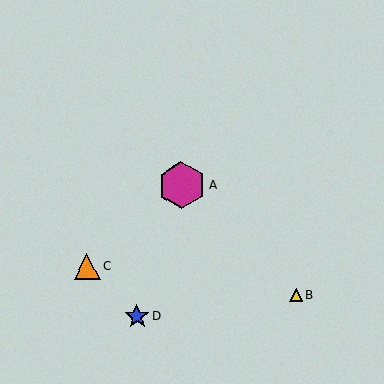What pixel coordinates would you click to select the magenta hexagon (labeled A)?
Click at (182, 185) to select the magenta hexagon A.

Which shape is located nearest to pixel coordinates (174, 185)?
The magenta hexagon (labeled A) at (182, 185) is nearest to that location.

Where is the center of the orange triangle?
The center of the orange triangle is at (87, 266).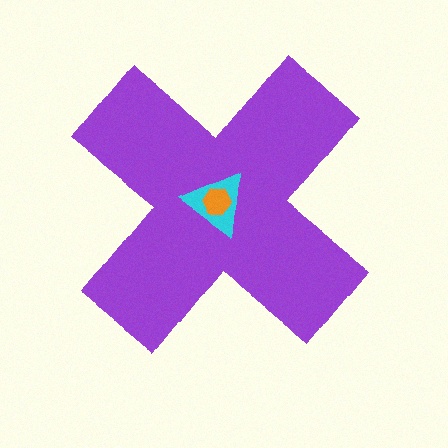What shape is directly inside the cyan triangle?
The orange hexagon.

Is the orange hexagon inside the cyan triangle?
Yes.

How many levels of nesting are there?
3.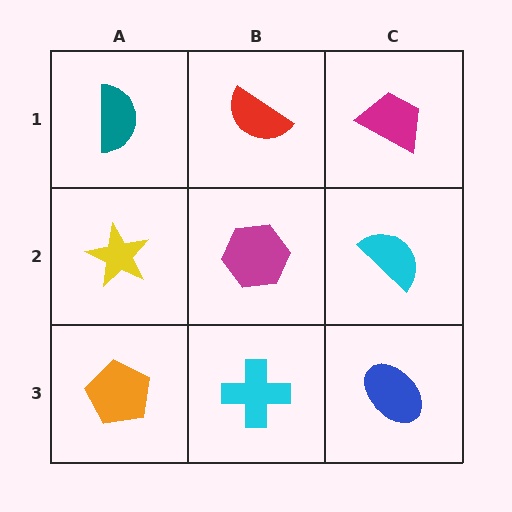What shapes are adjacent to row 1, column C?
A cyan semicircle (row 2, column C), a red semicircle (row 1, column B).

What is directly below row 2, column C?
A blue ellipse.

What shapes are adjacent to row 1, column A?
A yellow star (row 2, column A), a red semicircle (row 1, column B).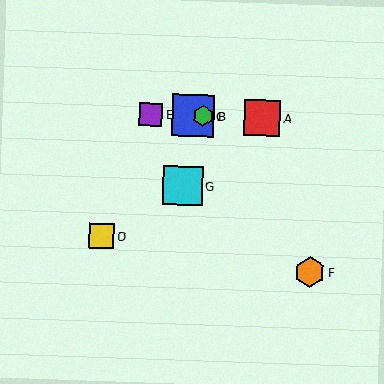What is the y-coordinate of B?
Object B is at y≈116.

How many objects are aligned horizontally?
4 objects (A, B, C, E) are aligned horizontally.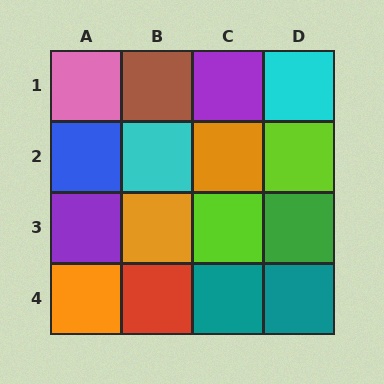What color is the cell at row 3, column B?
Orange.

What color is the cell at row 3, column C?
Lime.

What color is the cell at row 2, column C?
Orange.